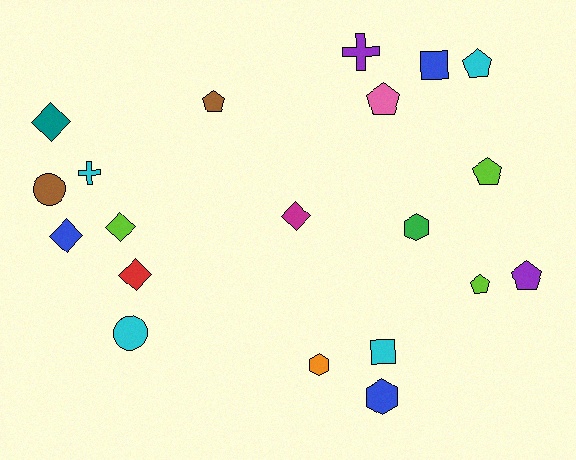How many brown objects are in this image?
There are 2 brown objects.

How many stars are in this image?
There are no stars.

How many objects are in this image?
There are 20 objects.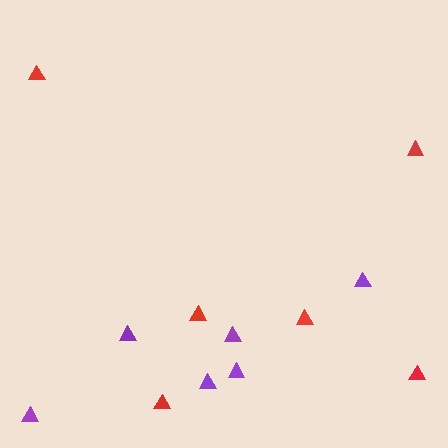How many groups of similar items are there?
There are 2 groups: one group of purple triangles (6) and one group of red triangles (6).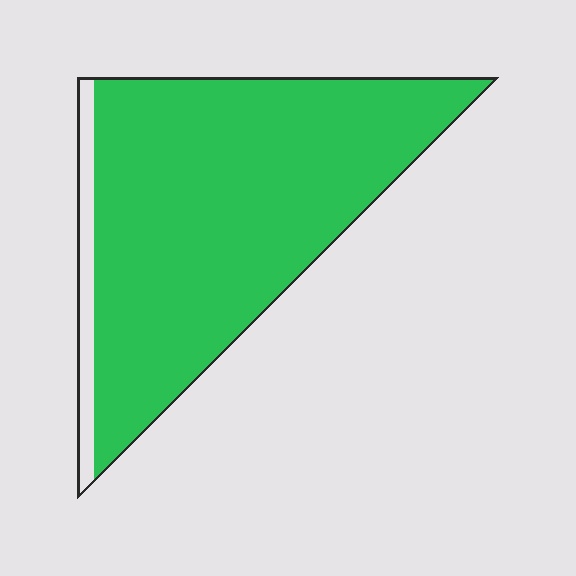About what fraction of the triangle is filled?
About nine tenths (9/10).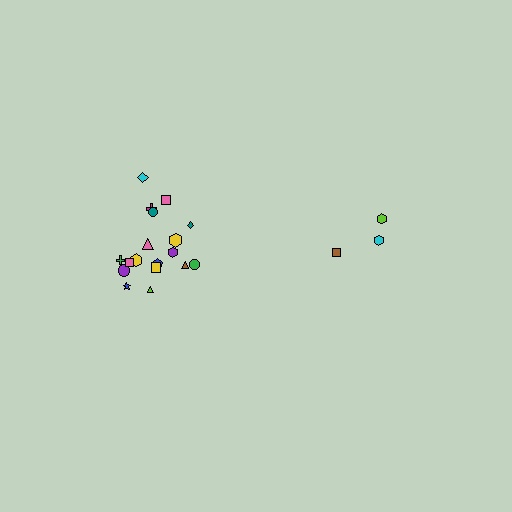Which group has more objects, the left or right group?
The left group.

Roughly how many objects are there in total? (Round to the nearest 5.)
Roughly 20 objects in total.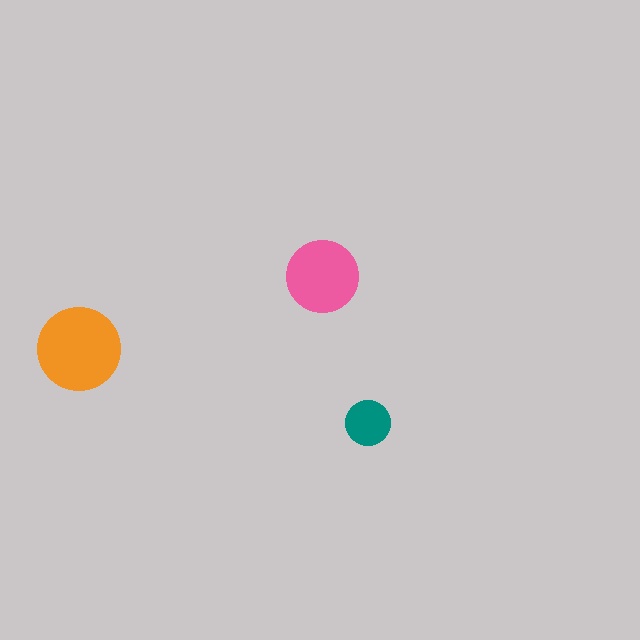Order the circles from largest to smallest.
the orange one, the pink one, the teal one.